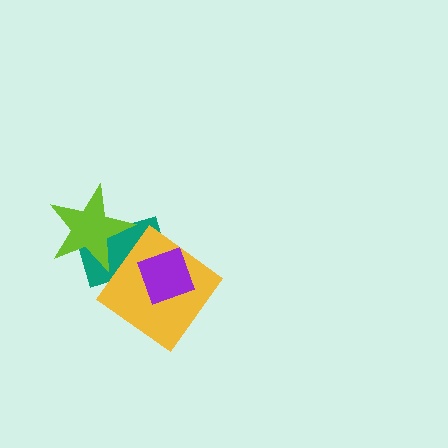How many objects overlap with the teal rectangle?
3 objects overlap with the teal rectangle.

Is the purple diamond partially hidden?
No, no other shape covers it.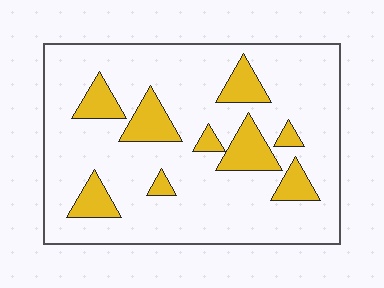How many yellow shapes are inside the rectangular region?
9.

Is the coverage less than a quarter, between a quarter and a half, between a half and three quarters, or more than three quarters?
Less than a quarter.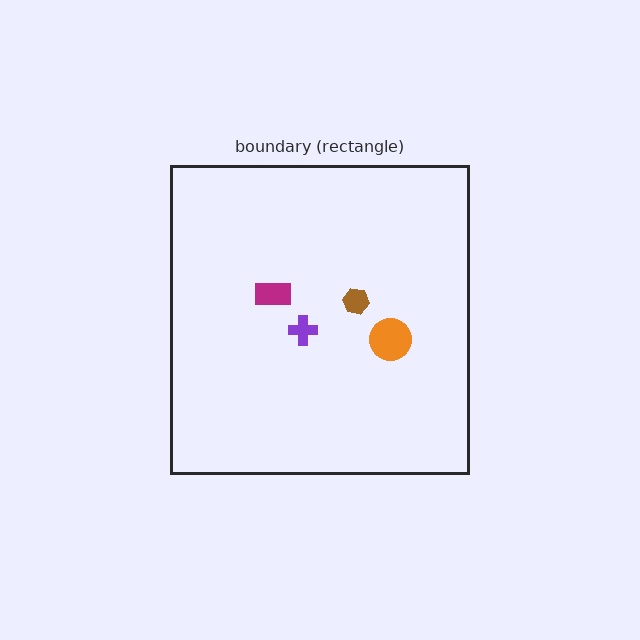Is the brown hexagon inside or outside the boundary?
Inside.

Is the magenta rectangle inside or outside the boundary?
Inside.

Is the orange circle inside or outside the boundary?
Inside.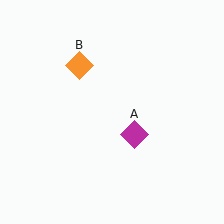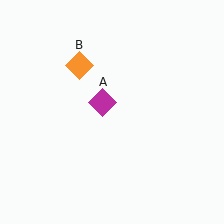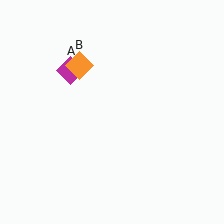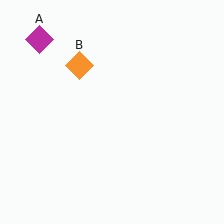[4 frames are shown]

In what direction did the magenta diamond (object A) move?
The magenta diamond (object A) moved up and to the left.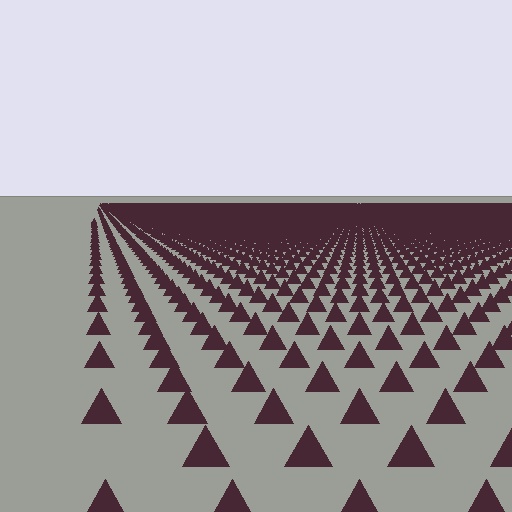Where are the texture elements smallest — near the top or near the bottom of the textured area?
Near the top.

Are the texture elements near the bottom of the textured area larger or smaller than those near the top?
Larger. Near the bottom, elements are closer to the viewer and appear at a bigger on-screen size.